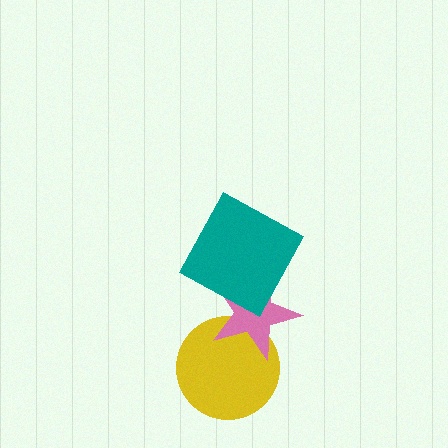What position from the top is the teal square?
The teal square is 1st from the top.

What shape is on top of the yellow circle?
The pink star is on top of the yellow circle.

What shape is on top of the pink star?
The teal square is on top of the pink star.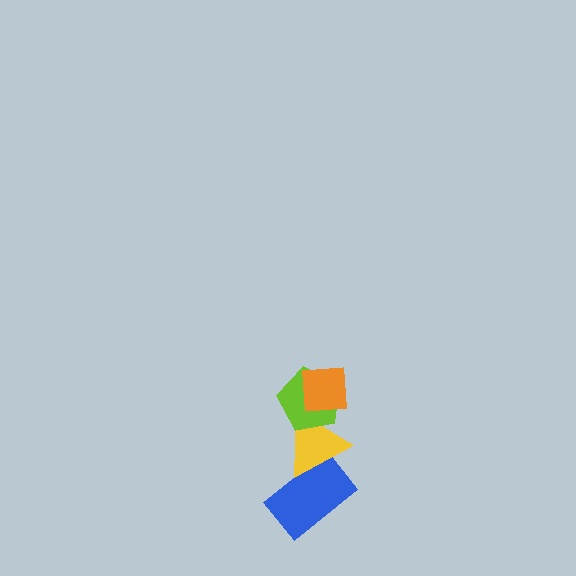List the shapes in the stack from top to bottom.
From top to bottom: the orange square, the lime pentagon, the yellow triangle, the blue rectangle.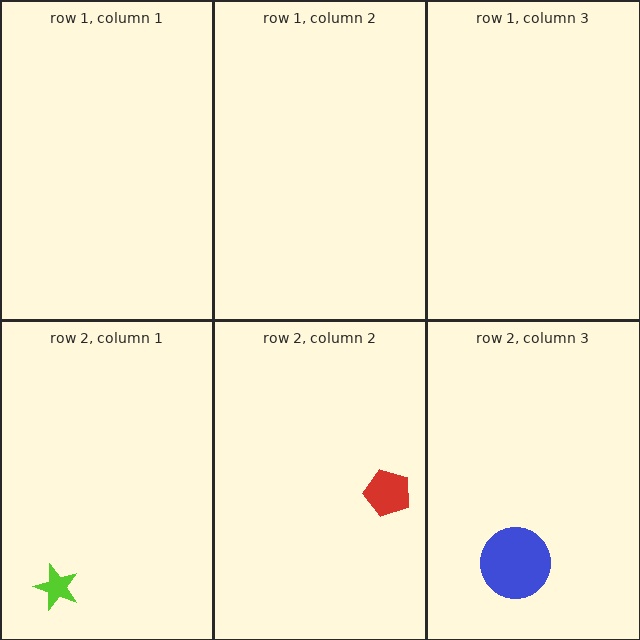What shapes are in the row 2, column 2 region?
The red pentagon.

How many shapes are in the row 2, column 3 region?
1.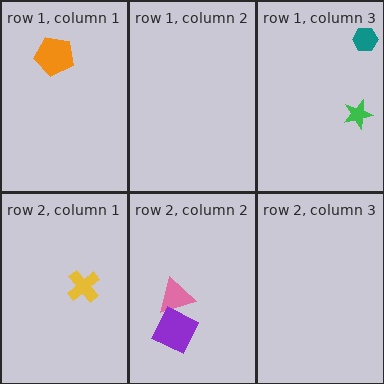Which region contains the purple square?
The row 2, column 2 region.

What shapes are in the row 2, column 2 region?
The pink triangle, the purple square.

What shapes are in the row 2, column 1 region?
The yellow cross.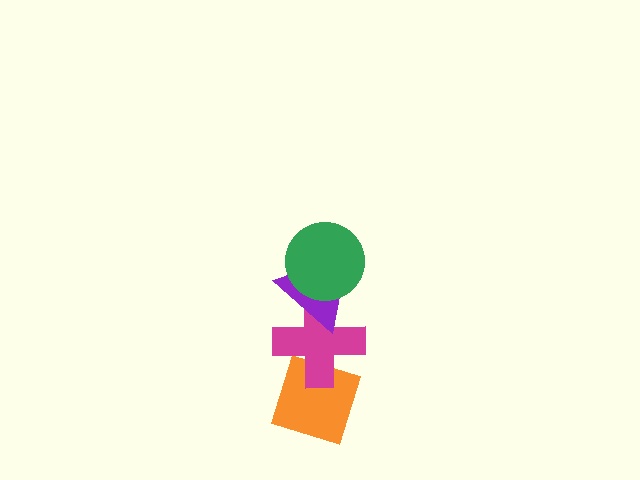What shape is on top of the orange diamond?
The magenta cross is on top of the orange diamond.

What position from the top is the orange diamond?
The orange diamond is 4th from the top.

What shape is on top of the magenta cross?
The purple triangle is on top of the magenta cross.